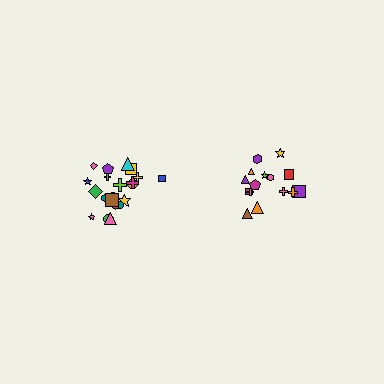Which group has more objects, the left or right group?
The left group.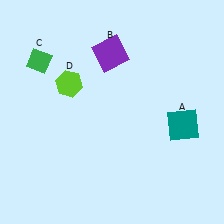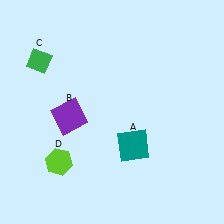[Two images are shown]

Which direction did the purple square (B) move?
The purple square (B) moved down.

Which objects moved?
The objects that moved are: the teal square (A), the purple square (B), the lime hexagon (D).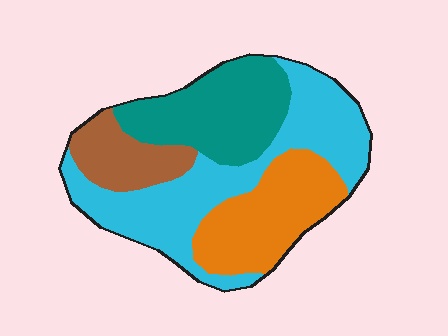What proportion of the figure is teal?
Teal takes up about one quarter (1/4) of the figure.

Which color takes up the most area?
Cyan, at roughly 40%.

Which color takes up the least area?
Brown, at roughly 15%.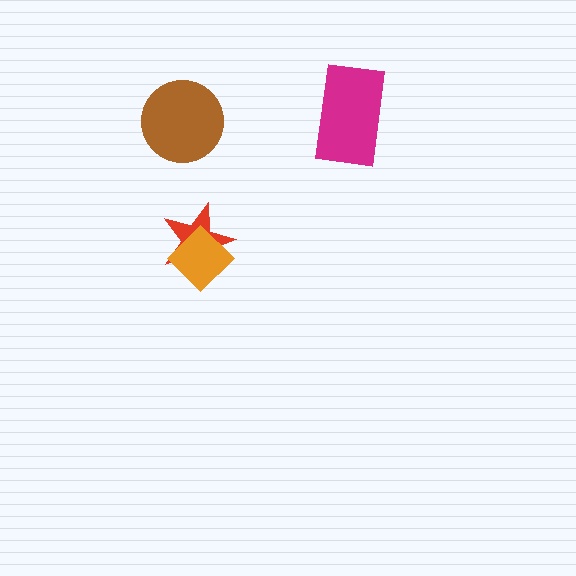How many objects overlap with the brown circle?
0 objects overlap with the brown circle.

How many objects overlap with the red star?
1 object overlaps with the red star.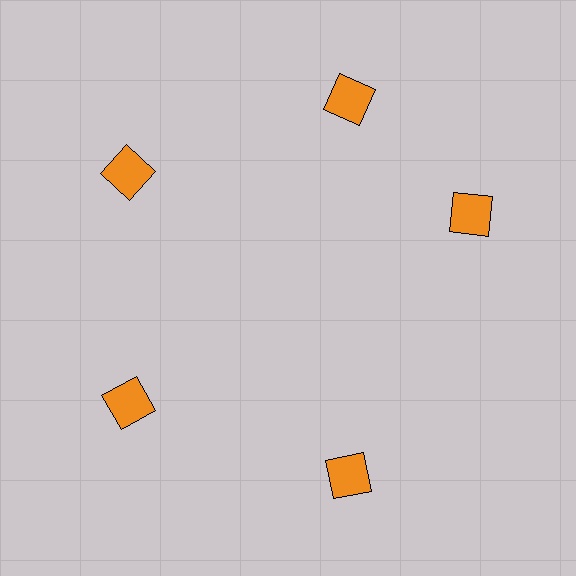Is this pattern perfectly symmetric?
No. The 5 orange squares are arranged in a ring, but one element near the 3 o'clock position is rotated out of alignment along the ring, breaking the 5-fold rotational symmetry.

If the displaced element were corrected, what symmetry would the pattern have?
It would have 5-fold rotational symmetry — the pattern would map onto itself every 72 degrees.